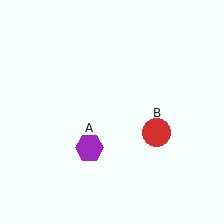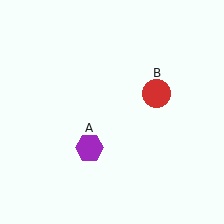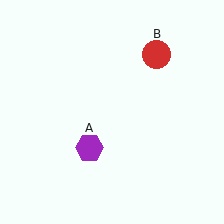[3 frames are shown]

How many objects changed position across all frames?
1 object changed position: red circle (object B).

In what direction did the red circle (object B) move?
The red circle (object B) moved up.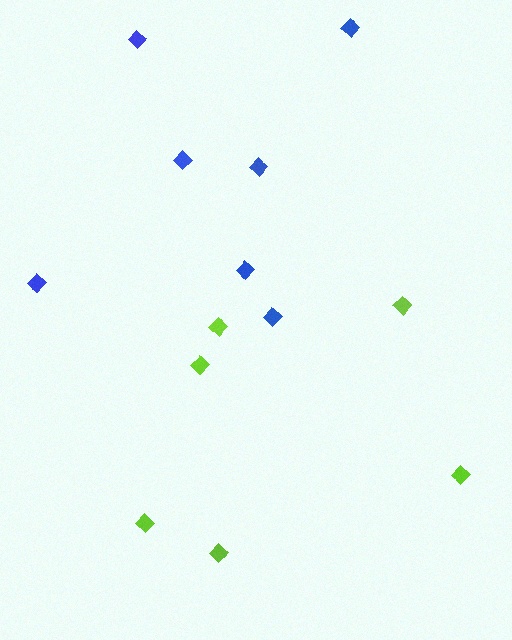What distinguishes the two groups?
There are 2 groups: one group of blue diamonds (7) and one group of lime diamonds (6).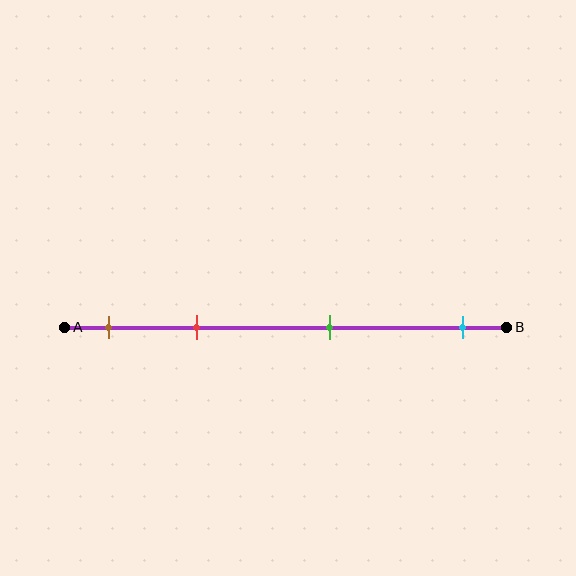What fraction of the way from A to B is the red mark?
The red mark is approximately 30% (0.3) of the way from A to B.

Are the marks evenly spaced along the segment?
No, the marks are not evenly spaced.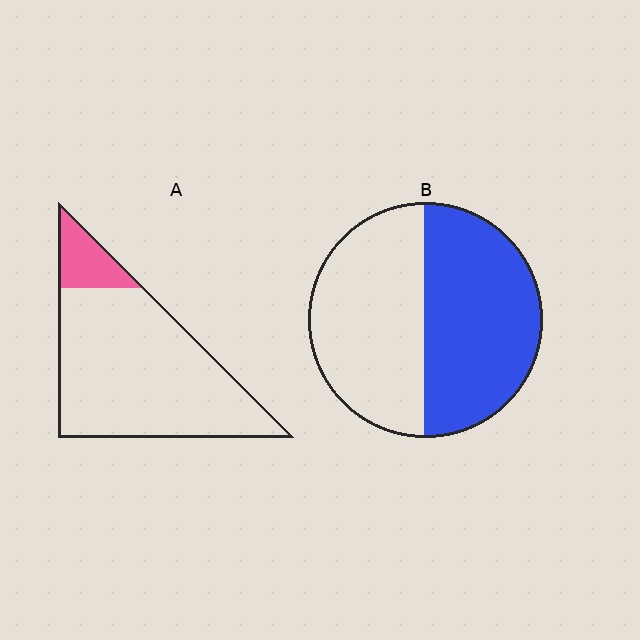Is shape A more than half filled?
No.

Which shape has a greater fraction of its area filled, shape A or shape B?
Shape B.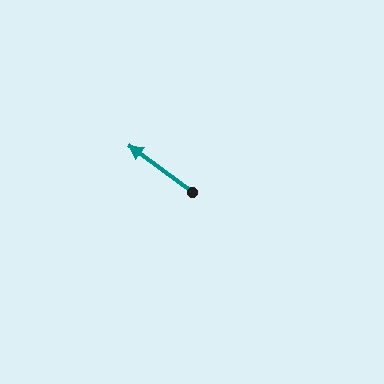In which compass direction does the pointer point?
Northwest.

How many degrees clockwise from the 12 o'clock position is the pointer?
Approximately 306 degrees.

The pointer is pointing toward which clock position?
Roughly 10 o'clock.